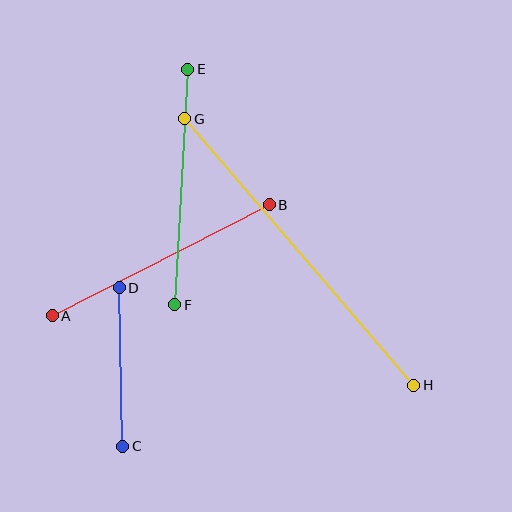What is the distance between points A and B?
The distance is approximately 244 pixels.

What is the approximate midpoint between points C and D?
The midpoint is at approximately (121, 367) pixels.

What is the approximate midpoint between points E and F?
The midpoint is at approximately (181, 187) pixels.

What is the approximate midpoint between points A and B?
The midpoint is at approximately (161, 260) pixels.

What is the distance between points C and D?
The distance is approximately 158 pixels.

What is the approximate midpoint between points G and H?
The midpoint is at approximately (299, 252) pixels.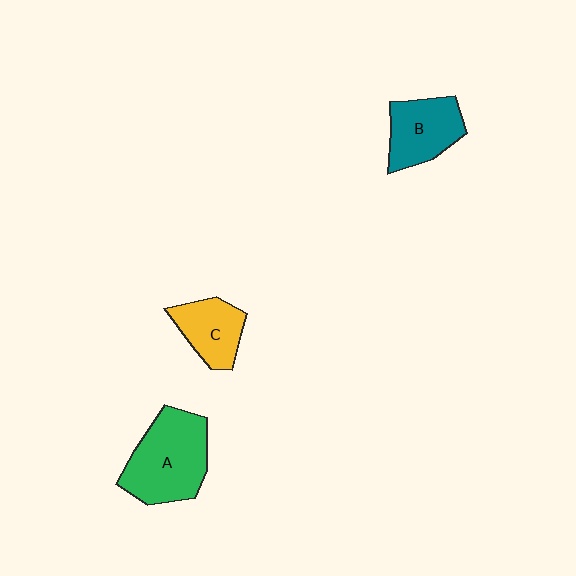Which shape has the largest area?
Shape A (green).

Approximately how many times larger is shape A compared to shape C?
Approximately 1.7 times.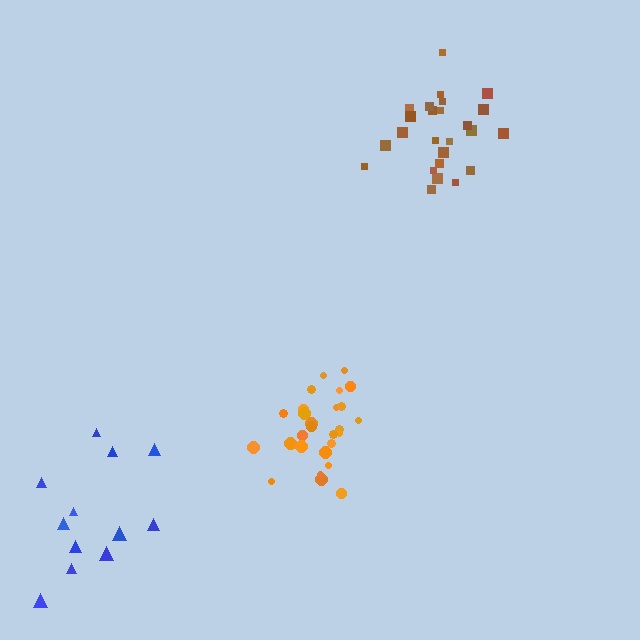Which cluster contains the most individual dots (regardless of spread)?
Orange (29).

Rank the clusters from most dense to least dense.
orange, brown, blue.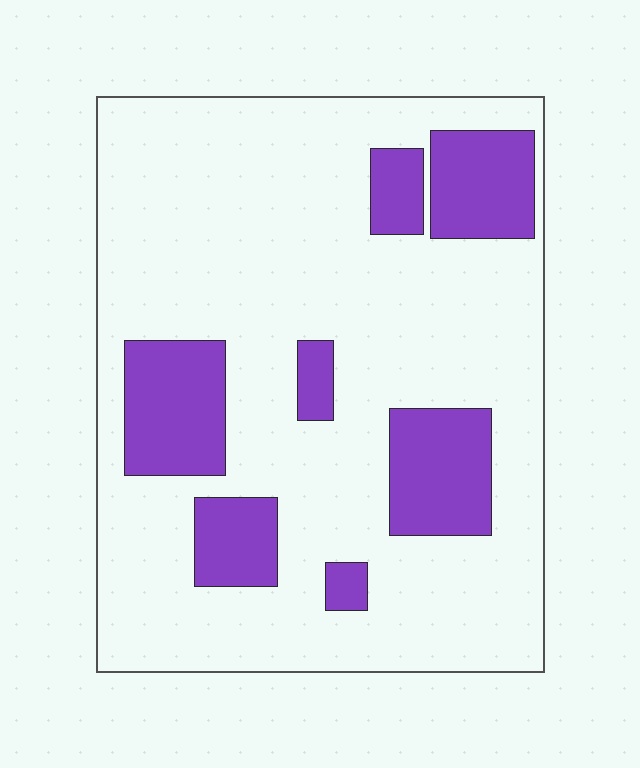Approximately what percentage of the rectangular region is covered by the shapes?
Approximately 20%.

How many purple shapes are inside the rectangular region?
7.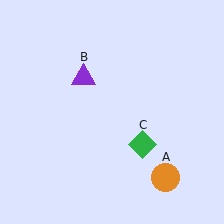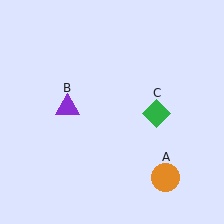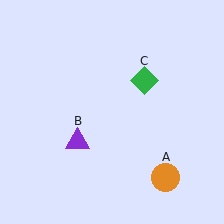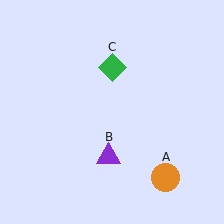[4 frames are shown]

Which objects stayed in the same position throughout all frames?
Orange circle (object A) remained stationary.